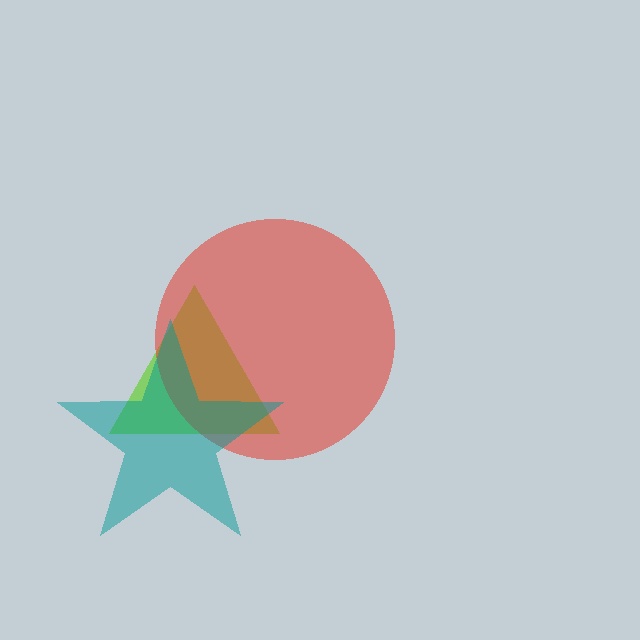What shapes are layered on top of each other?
The layered shapes are: a lime triangle, a red circle, a teal star.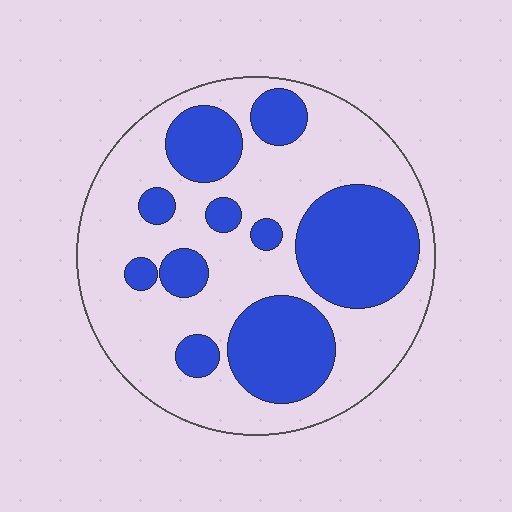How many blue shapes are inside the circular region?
10.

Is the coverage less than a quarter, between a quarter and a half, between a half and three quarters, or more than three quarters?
Between a quarter and a half.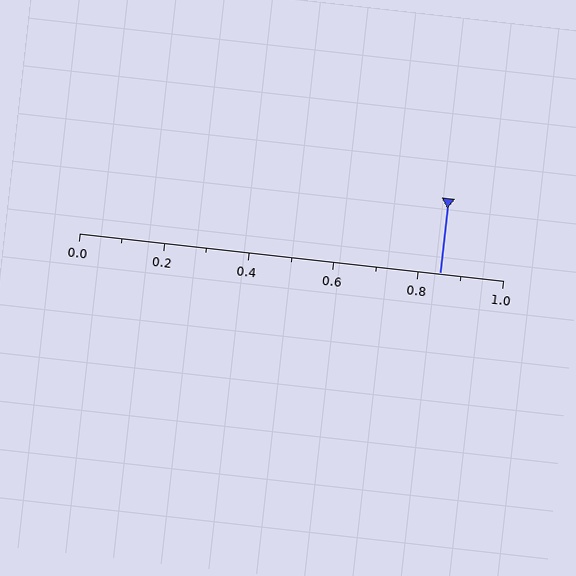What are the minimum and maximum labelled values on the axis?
The axis runs from 0.0 to 1.0.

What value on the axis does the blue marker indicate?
The marker indicates approximately 0.85.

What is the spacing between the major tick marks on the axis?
The major ticks are spaced 0.2 apart.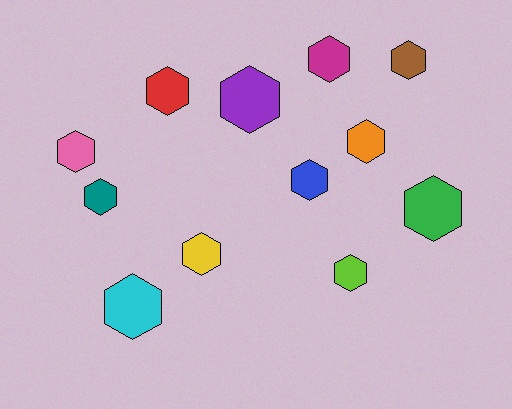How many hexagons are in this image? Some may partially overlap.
There are 12 hexagons.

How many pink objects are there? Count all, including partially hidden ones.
There is 1 pink object.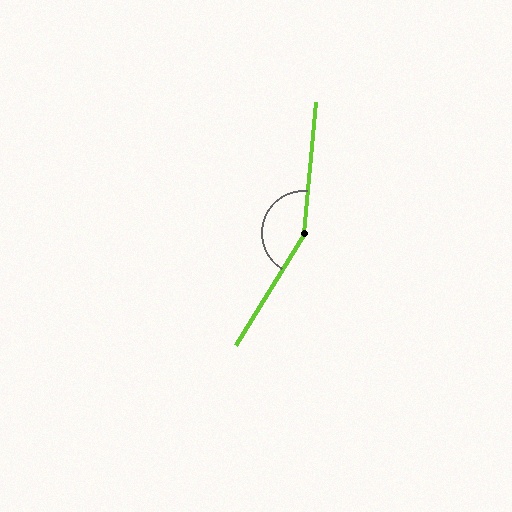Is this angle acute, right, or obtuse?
It is obtuse.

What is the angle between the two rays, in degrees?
Approximately 154 degrees.